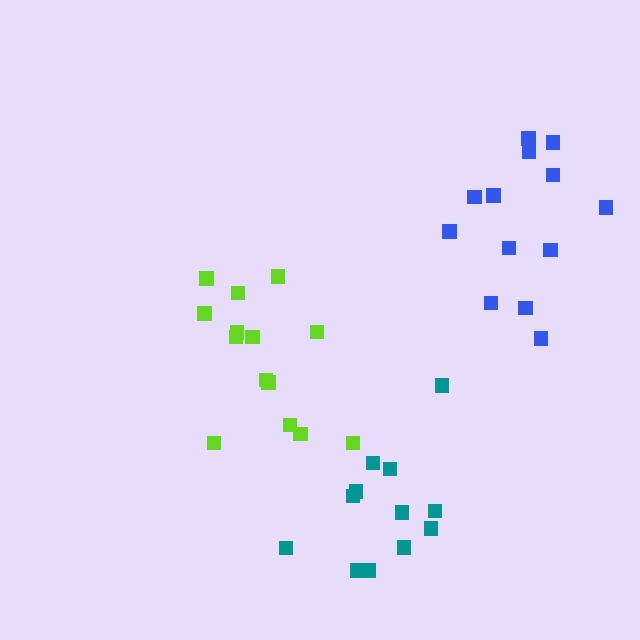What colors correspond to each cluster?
The clusters are colored: lime, blue, teal.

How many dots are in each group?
Group 1: 14 dots, Group 2: 13 dots, Group 3: 12 dots (39 total).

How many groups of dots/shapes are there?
There are 3 groups.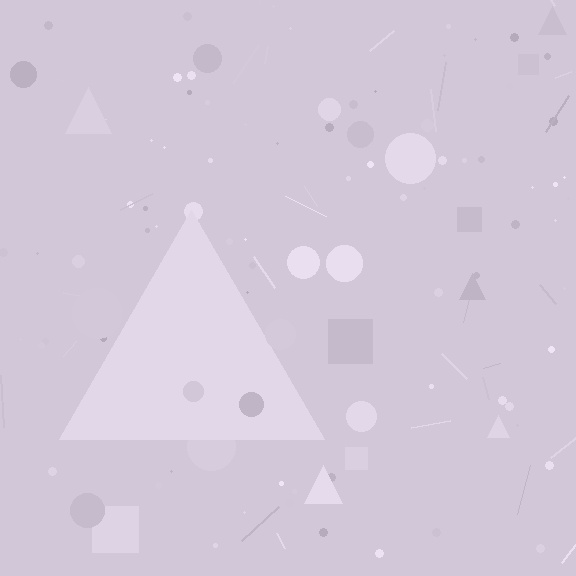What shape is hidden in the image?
A triangle is hidden in the image.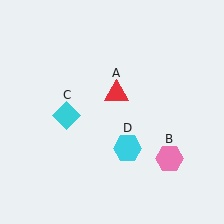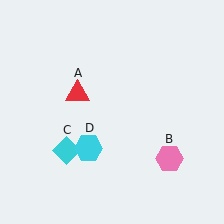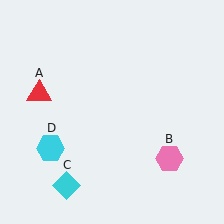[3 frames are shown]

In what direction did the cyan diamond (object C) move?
The cyan diamond (object C) moved down.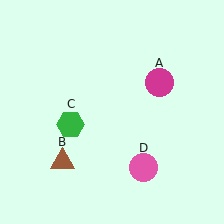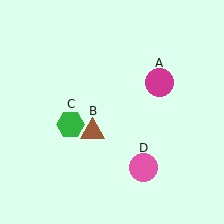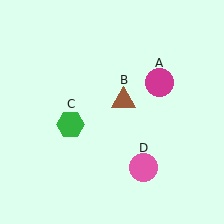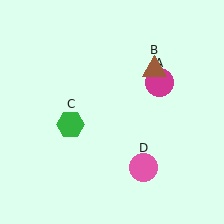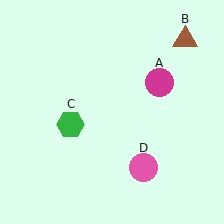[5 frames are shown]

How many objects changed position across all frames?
1 object changed position: brown triangle (object B).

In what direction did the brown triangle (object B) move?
The brown triangle (object B) moved up and to the right.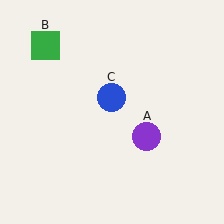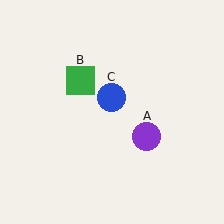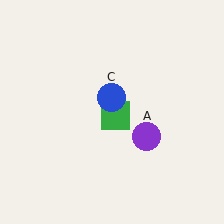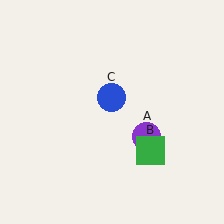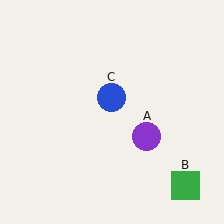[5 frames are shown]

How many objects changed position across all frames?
1 object changed position: green square (object B).